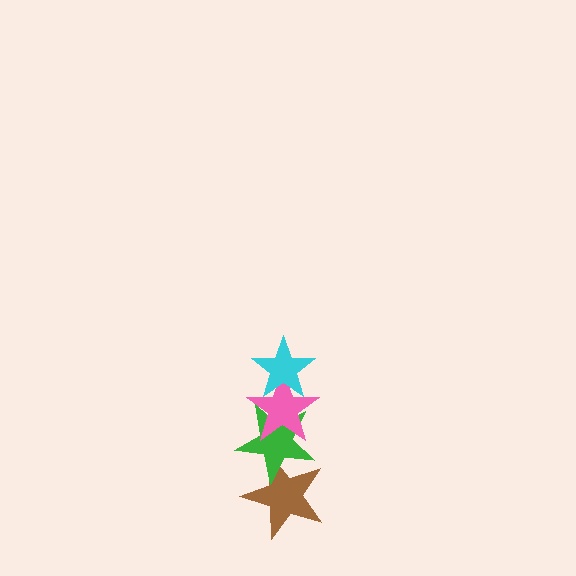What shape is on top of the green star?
The pink star is on top of the green star.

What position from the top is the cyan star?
The cyan star is 1st from the top.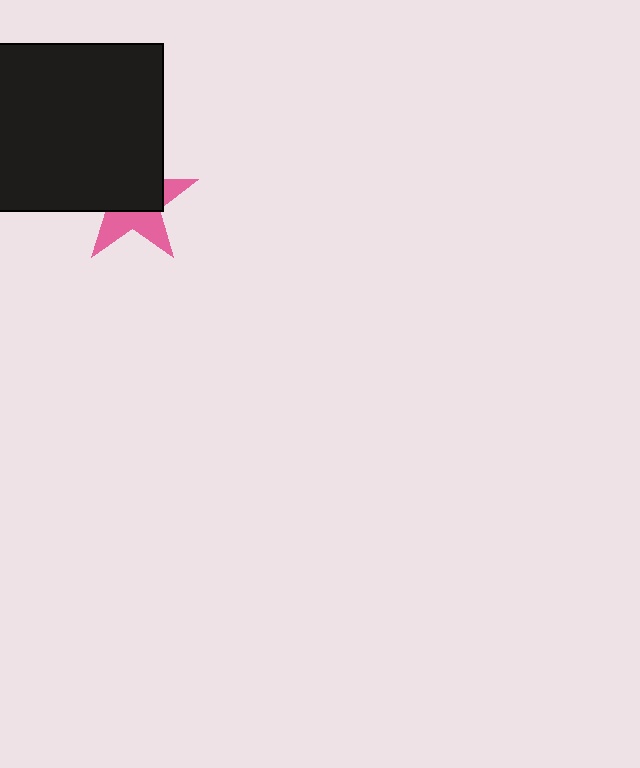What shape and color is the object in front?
The object in front is a black square.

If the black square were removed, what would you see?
You would see the complete pink star.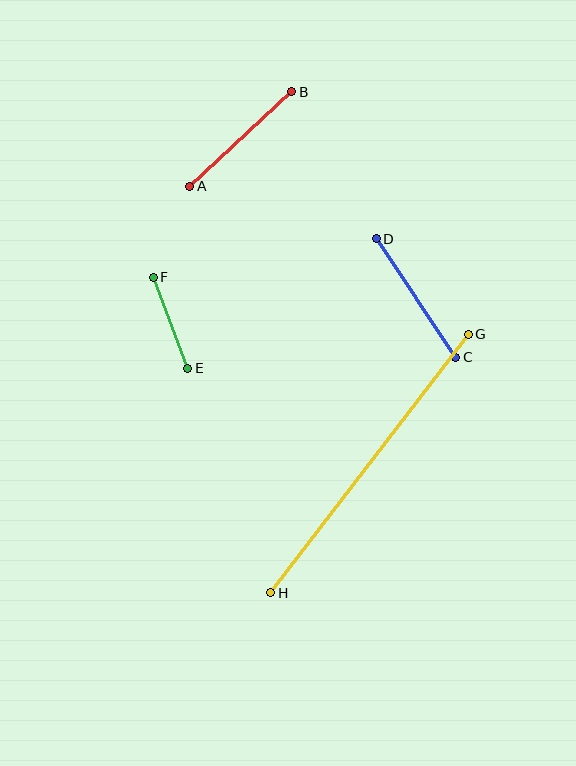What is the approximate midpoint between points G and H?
The midpoint is at approximately (369, 463) pixels.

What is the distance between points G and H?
The distance is approximately 325 pixels.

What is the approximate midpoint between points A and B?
The midpoint is at approximately (241, 139) pixels.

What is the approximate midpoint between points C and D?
The midpoint is at approximately (416, 298) pixels.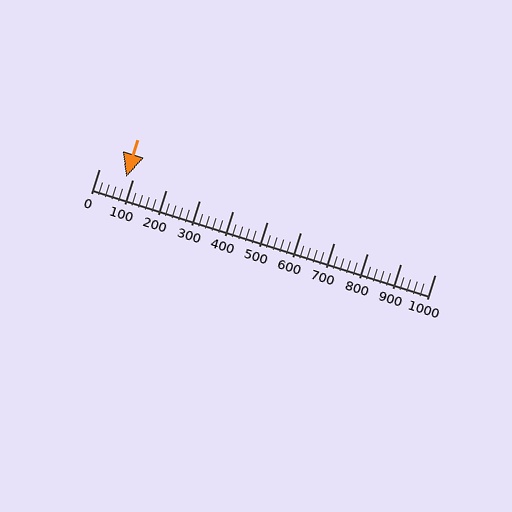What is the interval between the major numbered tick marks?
The major tick marks are spaced 100 units apart.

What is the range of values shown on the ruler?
The ruler shows values from 0 to 1000.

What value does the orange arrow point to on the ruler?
The orange arrow points to approximately 80.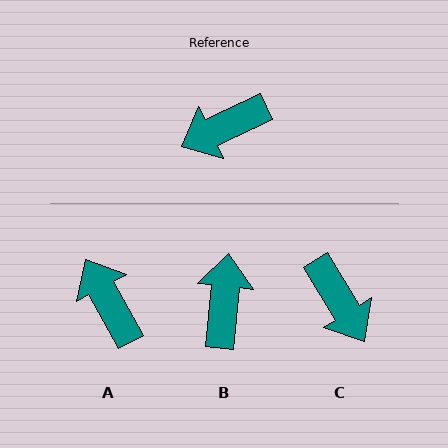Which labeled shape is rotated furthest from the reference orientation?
B, about 121 degrees away.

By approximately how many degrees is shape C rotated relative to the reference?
Approximately 96 degrees counter-clockwise.